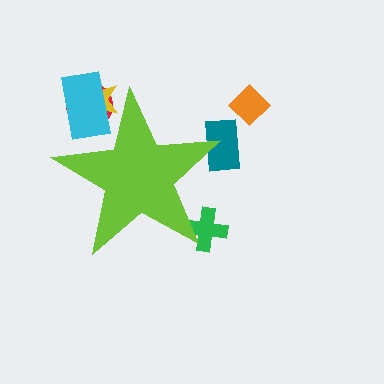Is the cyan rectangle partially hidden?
Yes, the cyan rectangle is partially hidden behind the lime star.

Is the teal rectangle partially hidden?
Yes, the teal rectangle is partially hidden behind the lime star.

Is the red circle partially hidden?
Yes, the red circle is partially hidden behind the lime star.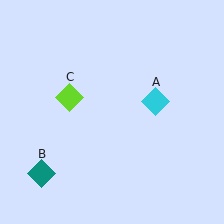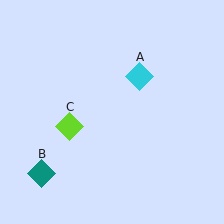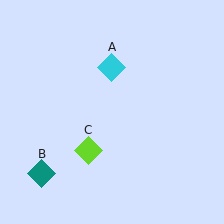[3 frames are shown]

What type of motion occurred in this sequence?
The cyan diamond (object A), lime diamond (object C) rotated counterclockwise around the center of the scene.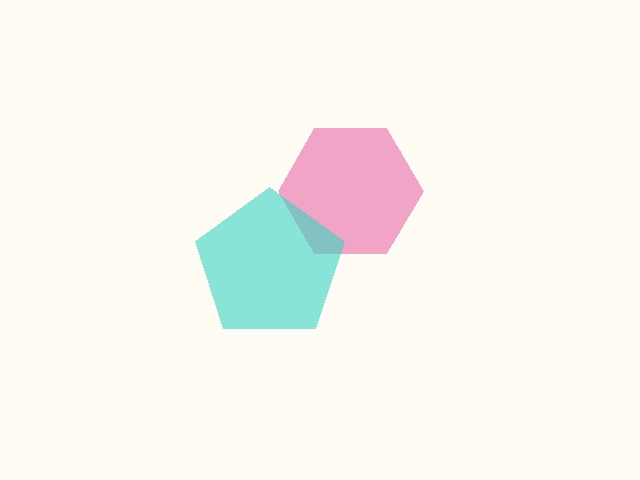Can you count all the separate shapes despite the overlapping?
Yes, there are 2 separate shapes.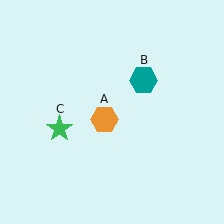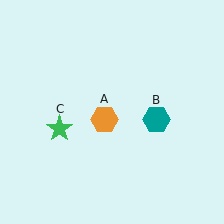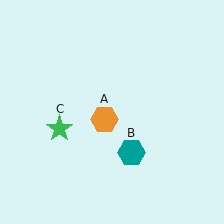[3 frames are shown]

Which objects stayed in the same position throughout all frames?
Orange hexagon (object A) and green star (object C) remained stationary.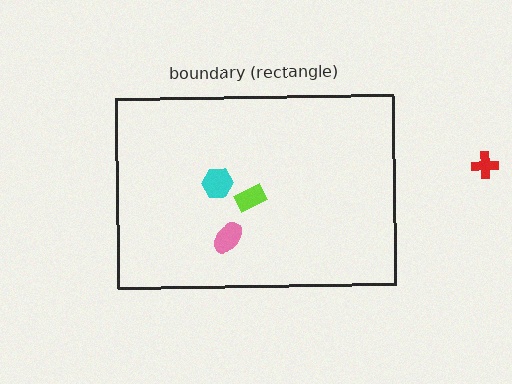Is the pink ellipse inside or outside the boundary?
Inside.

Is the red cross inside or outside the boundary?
Outside.